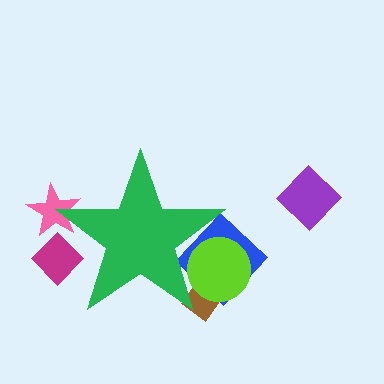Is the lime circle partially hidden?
Yes, the lime circle is partially hidden behind the green star.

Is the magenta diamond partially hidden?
Yes, the magenta diamond is partially hidden behind the green star.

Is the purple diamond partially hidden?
No, the purple diamond is fully visible.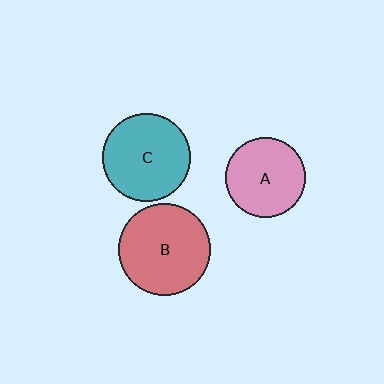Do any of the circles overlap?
No, none of the circles overlap.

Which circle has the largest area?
Circle B (red).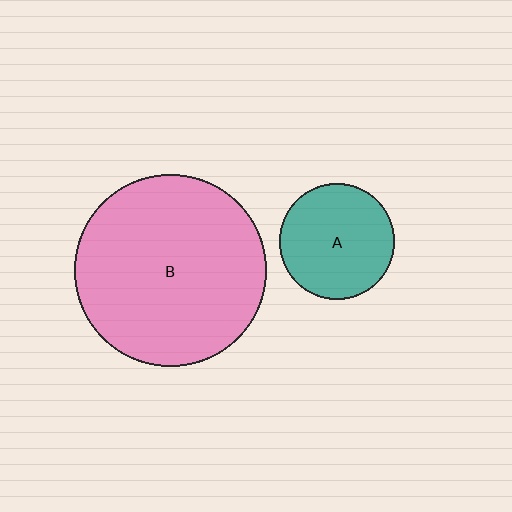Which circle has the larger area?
Circle B (pink).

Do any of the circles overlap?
No, none of the circles overlap.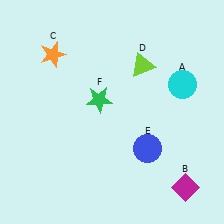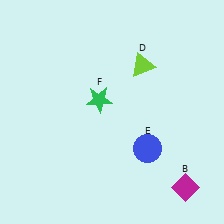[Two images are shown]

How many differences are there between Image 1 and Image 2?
There are 2 differences between the two images.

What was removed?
The cyan circle (A), the orange star (C) were removed in Image 2.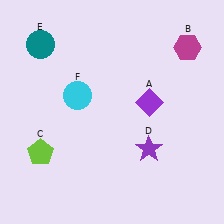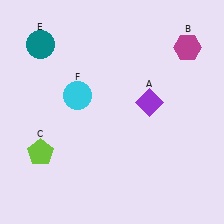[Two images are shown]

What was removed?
The purple star (D) was removed in Image 2.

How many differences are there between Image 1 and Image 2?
There is 1 difference between the two images.